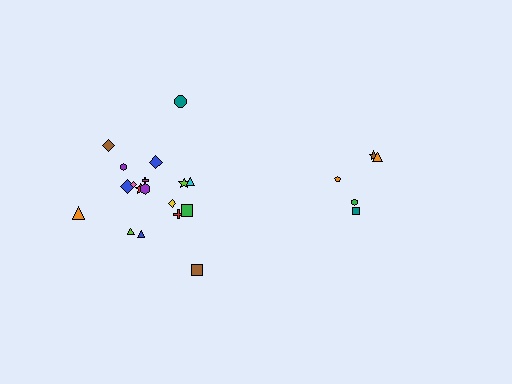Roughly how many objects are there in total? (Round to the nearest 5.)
Roughly 25 objects in total.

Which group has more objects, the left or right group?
The left group.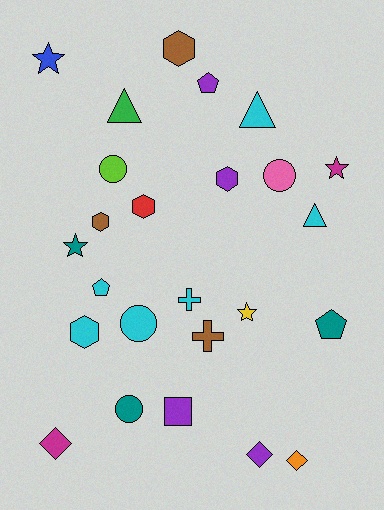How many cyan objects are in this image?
There are 6 cyan objects.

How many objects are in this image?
There are 25 objects.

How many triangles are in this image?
There are 3 triangles.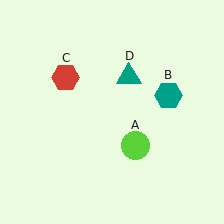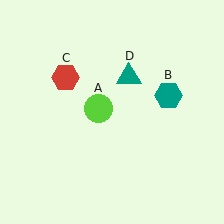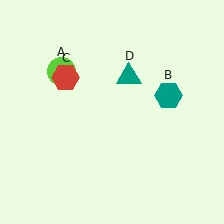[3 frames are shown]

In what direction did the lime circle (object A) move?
The lime circle (object A) moved up and to the left.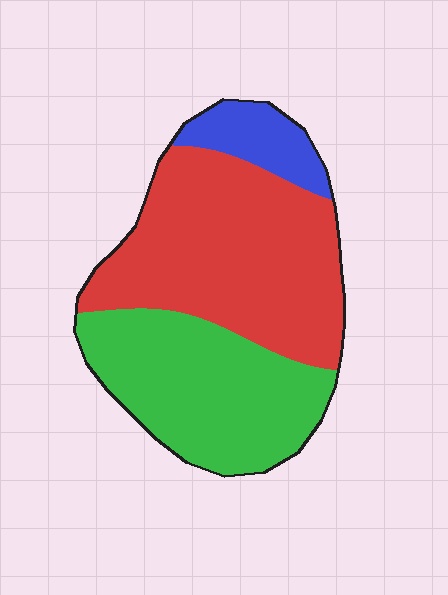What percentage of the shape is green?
Green takes up between a quarter and a half of the shape.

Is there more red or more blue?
Red.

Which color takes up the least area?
Blue, at roughly 10%.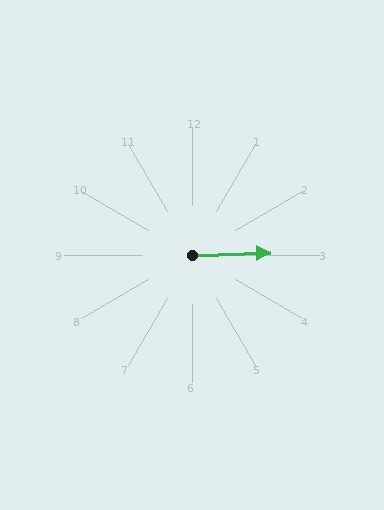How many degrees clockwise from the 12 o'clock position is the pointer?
Approximately 88 degrees.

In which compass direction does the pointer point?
East.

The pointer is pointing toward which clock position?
Roughly 3 o'clock.